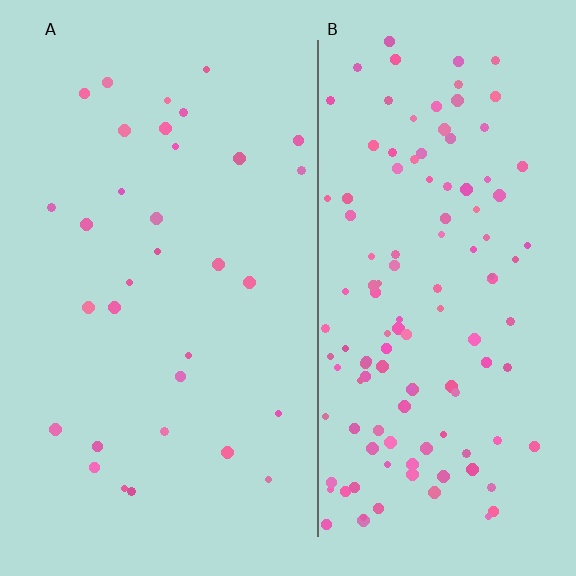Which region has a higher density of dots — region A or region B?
B (the right).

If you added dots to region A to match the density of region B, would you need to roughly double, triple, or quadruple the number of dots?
Approximately quadruple.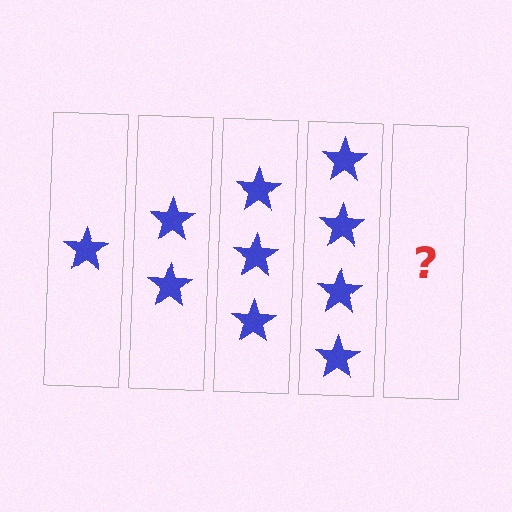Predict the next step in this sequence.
The next step is 5 stars.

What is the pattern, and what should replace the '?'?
The pattern is that each step adds one more star. The '?' should be 5 stars.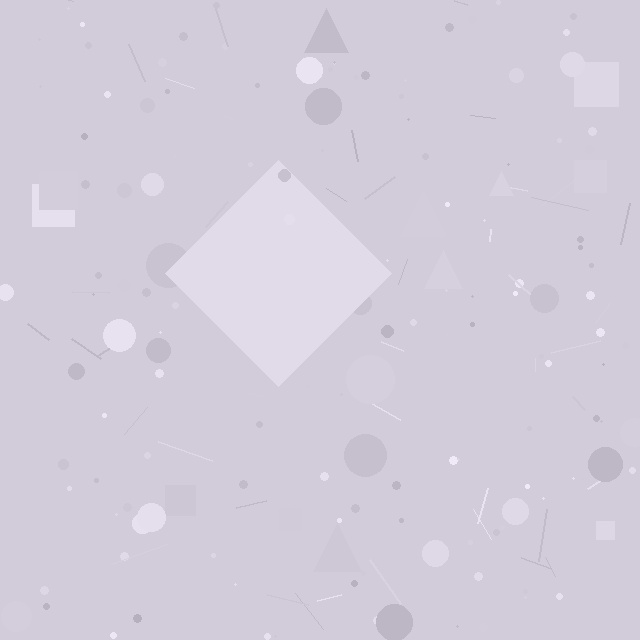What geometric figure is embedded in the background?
A diamond is embedded in the background.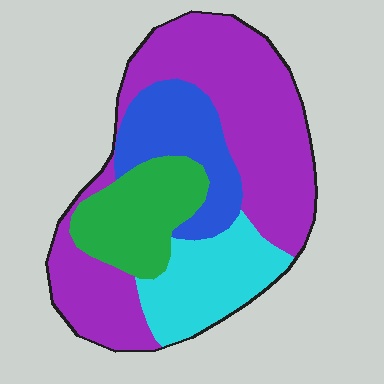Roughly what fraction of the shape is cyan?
Cyan covers roughly 15% of the shape.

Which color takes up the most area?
Purple, at roughly 50%.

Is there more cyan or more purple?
Purple.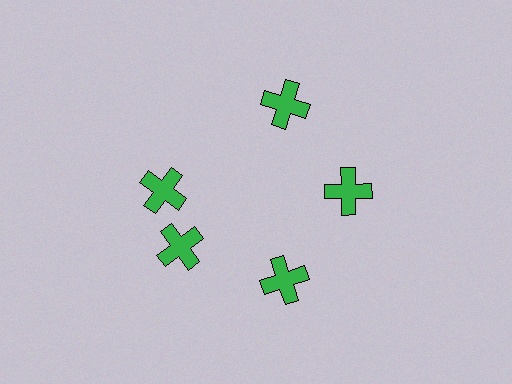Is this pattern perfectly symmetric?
No. The 5 green crosses are arranged in a ring, but one element near the 10 o'clock position is rotated out of alignment along the ring, breaking the 5-fold rotational symmetry.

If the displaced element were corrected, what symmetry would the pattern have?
It would have 5-fold rotational symmetry — the pattern would map onto itself every 72 degrees.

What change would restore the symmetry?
The symmetry would be restored by rotating it back into even spacing with its neighbors so that all 5 crosses sit at equal angles and equal distance from the center.